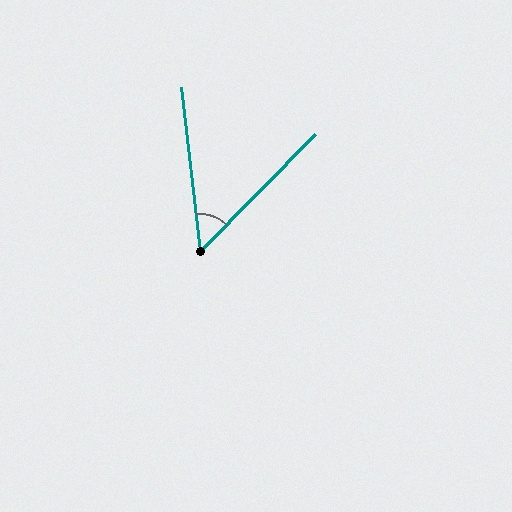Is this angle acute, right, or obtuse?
It is acute.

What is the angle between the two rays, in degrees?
Approximately 51 degrees.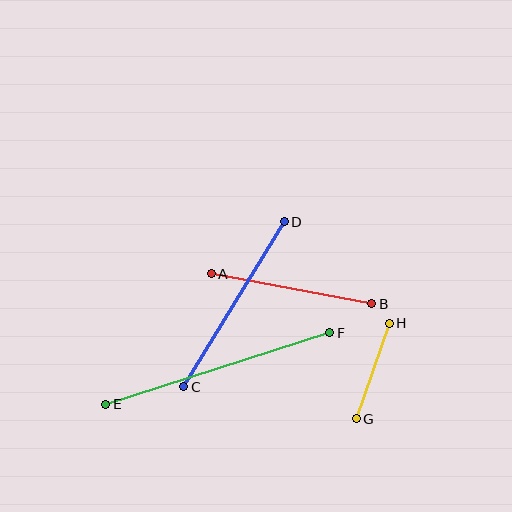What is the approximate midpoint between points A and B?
The midpoint is at approximately (292, 289) pixels.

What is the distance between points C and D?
The distance is approximately 193 pixels.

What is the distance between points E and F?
The distance is approximately 235 pixels.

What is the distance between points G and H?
The distance is approximately 101 pixels.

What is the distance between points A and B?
The distance is approximately 163 pixels.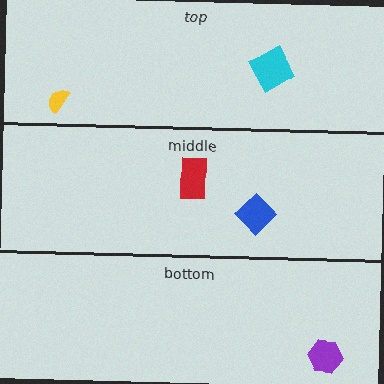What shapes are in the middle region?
The red rectangle, the blue diamond.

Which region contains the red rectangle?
The middle region.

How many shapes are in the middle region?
2.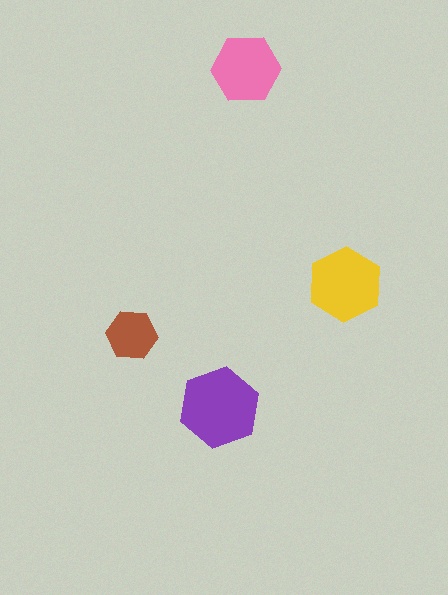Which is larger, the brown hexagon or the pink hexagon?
The pink one.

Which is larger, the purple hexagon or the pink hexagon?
The purple one.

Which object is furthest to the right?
The yellow hexagon is rightmost.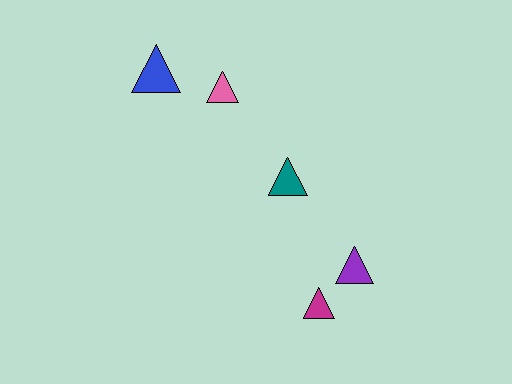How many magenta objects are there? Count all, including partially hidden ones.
There is 1 magenta object.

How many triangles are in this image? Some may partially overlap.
There are 5 triangles.